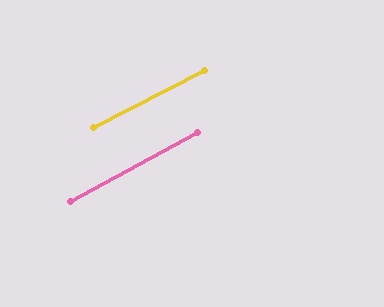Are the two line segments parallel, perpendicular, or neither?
Parallel — their directions differ by only 1.0°.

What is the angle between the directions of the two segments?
Approximately 1 degree.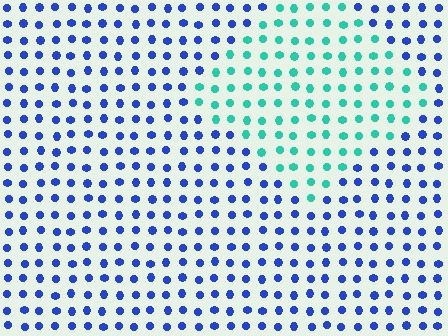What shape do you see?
I see a diamond.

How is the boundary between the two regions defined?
The boundary is defined purely by a slight shift in hue (about 62 degrees). Spacing, size, and orientation are identical on both sides.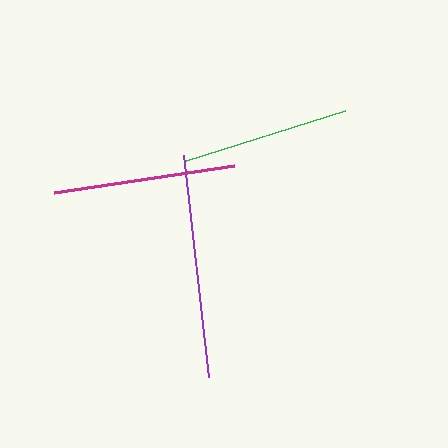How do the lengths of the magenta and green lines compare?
The magenta and green lines are approximately the same length.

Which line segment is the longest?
The purple line is the longest at approximately 224 pixels.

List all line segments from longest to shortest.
From longest to shortest: purple, magenta, green.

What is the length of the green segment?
The green segment is approximately 167 pixels long.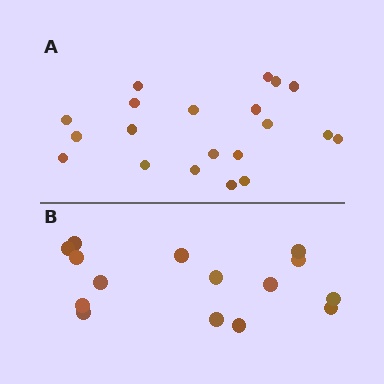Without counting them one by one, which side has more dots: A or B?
Region A (the top region) has more dots.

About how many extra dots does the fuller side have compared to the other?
Region A has about 5 more dots than region B.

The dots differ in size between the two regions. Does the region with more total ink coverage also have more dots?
No. Region B has more total ink coverage because its dots are larger, but region A actually contains more individual dots. Total area can be misleading — the number of items is what matters here.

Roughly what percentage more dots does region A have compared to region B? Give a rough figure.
About 35% more.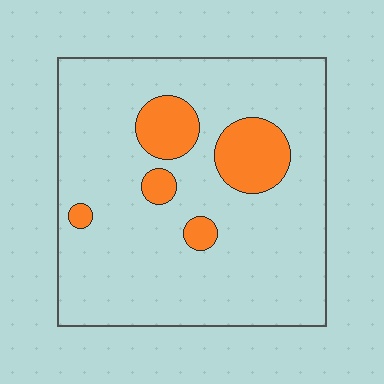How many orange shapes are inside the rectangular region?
5.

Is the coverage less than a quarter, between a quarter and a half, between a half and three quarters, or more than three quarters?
Less than a quarter.